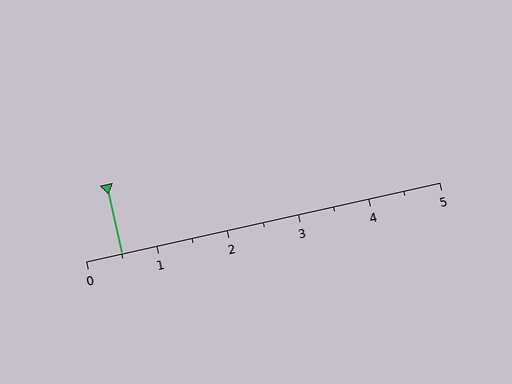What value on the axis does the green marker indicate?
The marker indicates approximately 0.5.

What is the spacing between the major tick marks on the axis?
The major ticks are spaced 1 apart.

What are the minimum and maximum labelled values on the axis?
The axis runs from 0 to 5.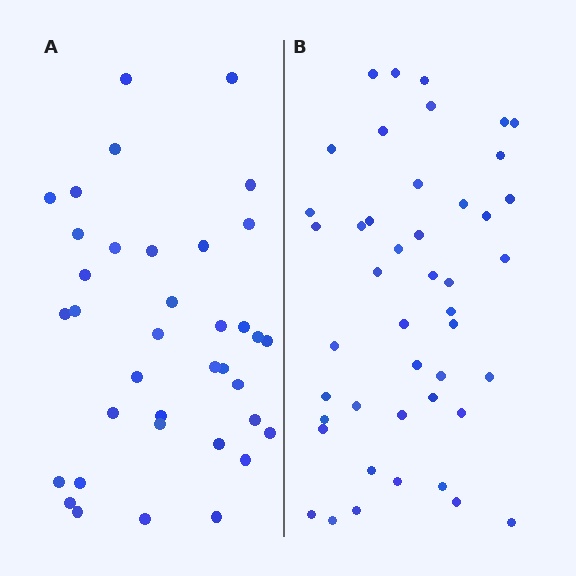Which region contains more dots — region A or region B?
Region B (the right region) has more dots.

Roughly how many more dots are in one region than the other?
Region B has roughly 8 or so more dots than region A.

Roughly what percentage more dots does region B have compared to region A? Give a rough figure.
About 20% more.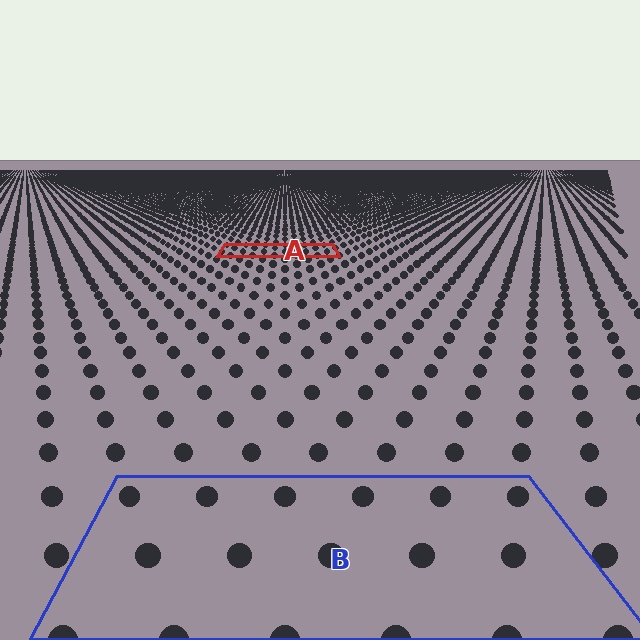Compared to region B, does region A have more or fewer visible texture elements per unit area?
Region A has more texture elements per unit area — they are packed more densely because it is farther away.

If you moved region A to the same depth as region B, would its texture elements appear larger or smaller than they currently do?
They would appear larger. At a closer depth, the same texture elements are projected at a bigger on-screen size.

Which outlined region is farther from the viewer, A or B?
Region A is farther from the viewer — the texture elements inside it appear smaller and more densely packed.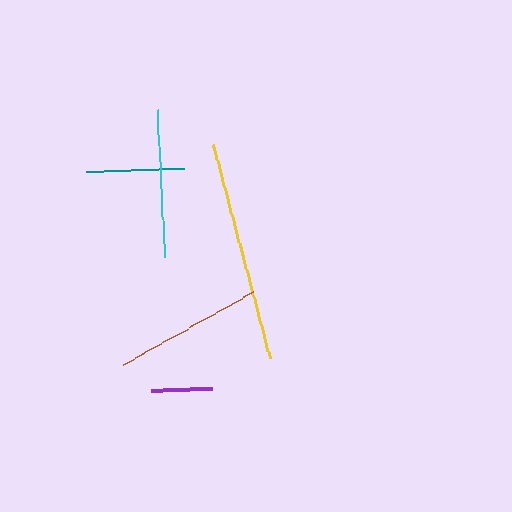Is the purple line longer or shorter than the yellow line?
The yellow line is longer than the purple line.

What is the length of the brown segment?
The brown segment is approximately 150 pixels long.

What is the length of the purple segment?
The purple segment is approximately 60 pixels long.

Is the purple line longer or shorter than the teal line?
The teal line is longer than the purple line.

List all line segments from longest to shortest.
From longest to shortest: yellow, brown, cyan, teal, purple.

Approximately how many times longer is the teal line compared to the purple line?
The teal line is approximately 1.6 times the length of the purple line.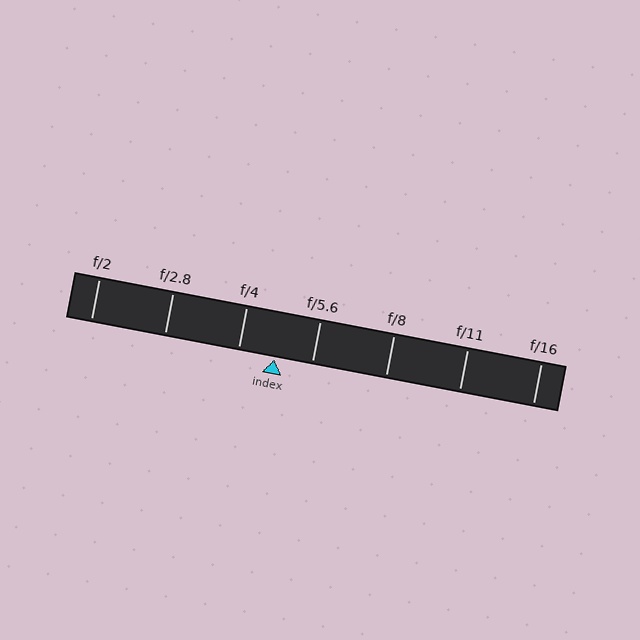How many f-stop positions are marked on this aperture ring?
There are 7 f-stop positions marked.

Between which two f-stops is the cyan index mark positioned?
The index mark is between f/4 and f/5.6.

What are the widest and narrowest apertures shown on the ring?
The widest aperture shown is f/2 and the narrowest is f/16.